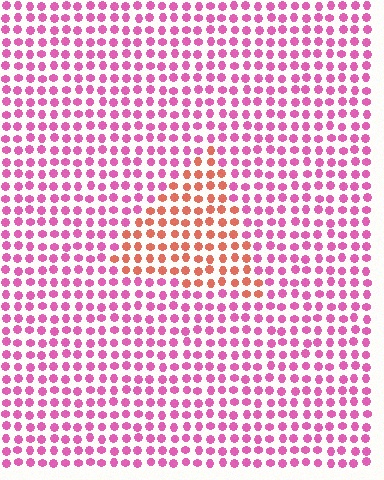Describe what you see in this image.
The image is filled with small pink elements in a uniform arrangement. A triangle-shaped region is visible where the elements are tinted to a slightly different hue, forming a subtle color boundary.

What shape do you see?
I see a triangle.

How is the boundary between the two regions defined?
The boundary is defined purely by a slight shift in hue (about 47 degrees). Spacing, size, and orientation are identical on both sides.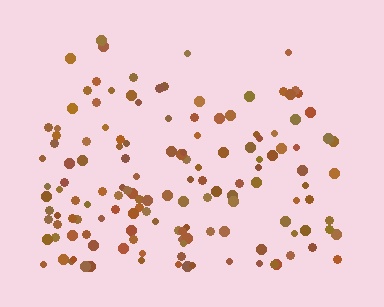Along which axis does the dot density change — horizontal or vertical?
Vertical.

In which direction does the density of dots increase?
From top to bottom, with the bottom side densest.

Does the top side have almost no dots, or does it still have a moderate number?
Still a moderate number, just noticeably fewer than the bottom.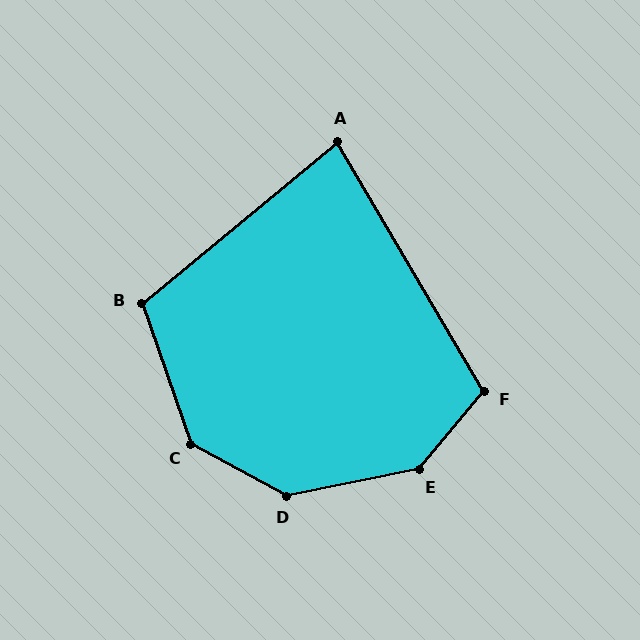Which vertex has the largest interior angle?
E, at approximately 141 degrees.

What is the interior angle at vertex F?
Approximately 110 degrees (obtuse).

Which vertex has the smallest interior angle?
A, at approximately 81 degrees.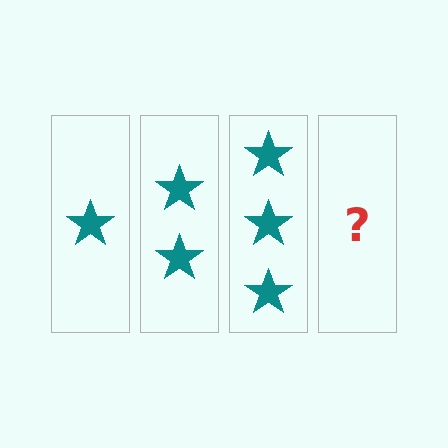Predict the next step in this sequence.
The next step is 4 stars.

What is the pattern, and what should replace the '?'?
The pattern is that each step adds one more star. The '?' should be 4 stars.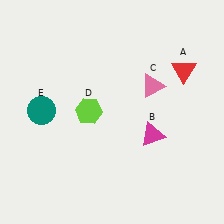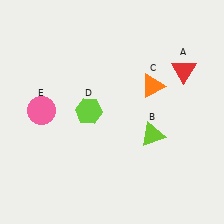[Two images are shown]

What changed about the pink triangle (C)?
In Image 1, C is pink. In Image 2, it changed to orange.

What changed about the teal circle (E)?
In Image 1, E is teal. In Image 2, it changed to pink.